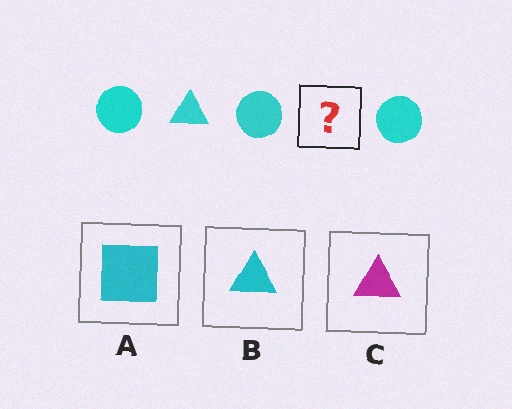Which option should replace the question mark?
Option B.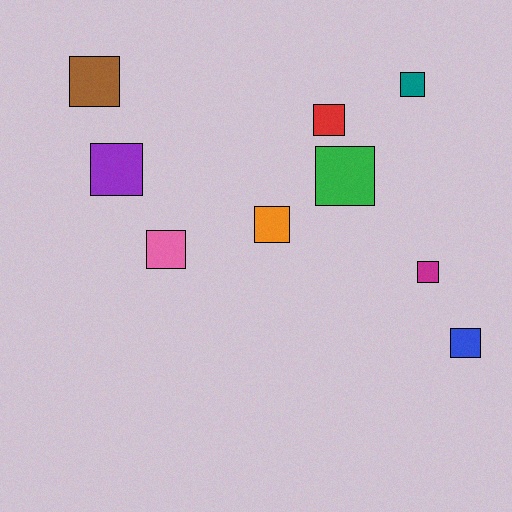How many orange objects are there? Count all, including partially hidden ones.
There is 1 orange object.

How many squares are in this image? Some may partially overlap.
There are 9 squares.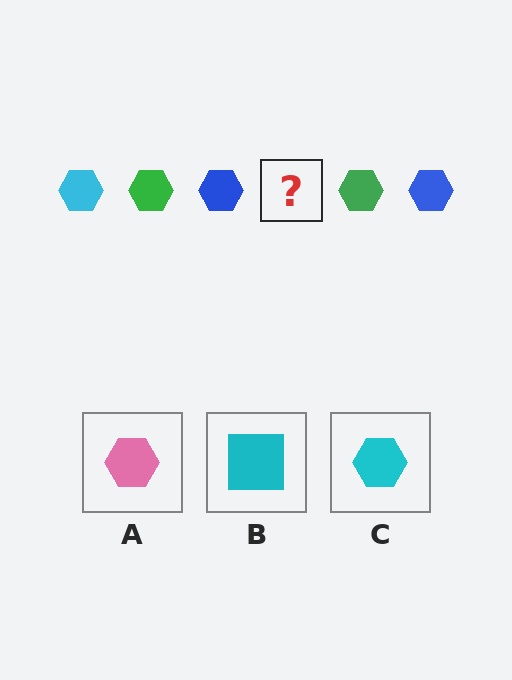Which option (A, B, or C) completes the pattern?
C.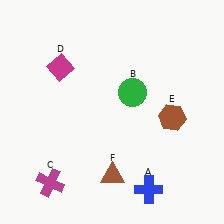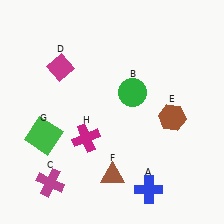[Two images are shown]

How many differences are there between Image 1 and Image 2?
There are 2 differences between the two images.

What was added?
A green square (G), a magenta cross (H) were added in Image 2.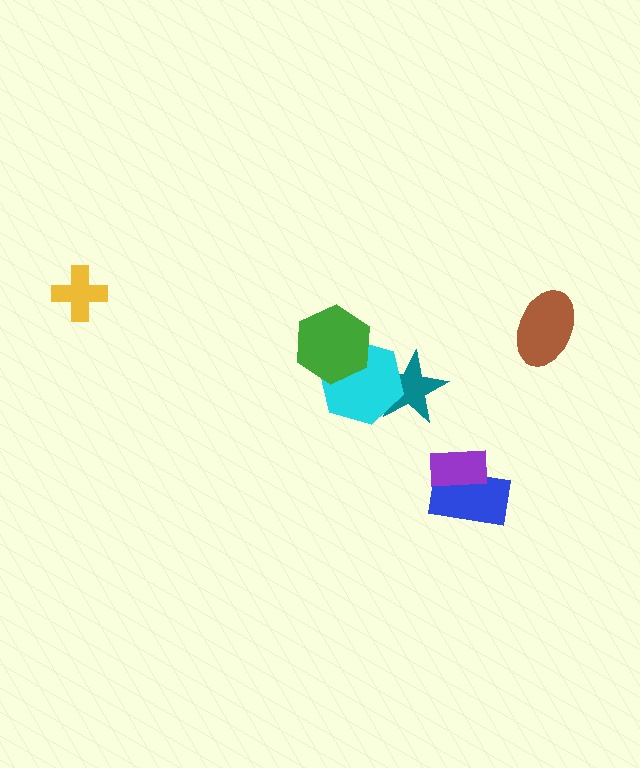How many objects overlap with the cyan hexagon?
2 objects overlap with the cyan hexagon.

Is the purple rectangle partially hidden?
No, no other shape covers it.